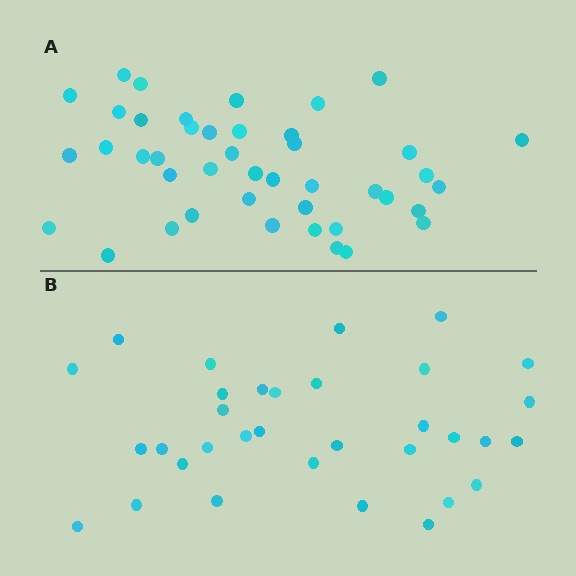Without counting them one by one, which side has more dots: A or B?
Region A (the top region) has more dots.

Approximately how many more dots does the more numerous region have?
Region A has roughly 10 or so more dots than region B.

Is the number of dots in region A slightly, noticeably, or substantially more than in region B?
Region A has noticeably more, but not dramatically so. The ratio is roughly 1.3 to 1.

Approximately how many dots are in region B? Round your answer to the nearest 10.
About 30 dots. (The exact count is 33, which rounds to 30.)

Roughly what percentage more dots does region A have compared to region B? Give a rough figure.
About 30% more.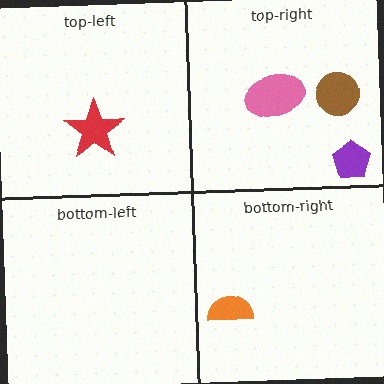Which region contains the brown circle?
The top-right region.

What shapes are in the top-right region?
The brown circle, the purple pentagon, the pink ellipse.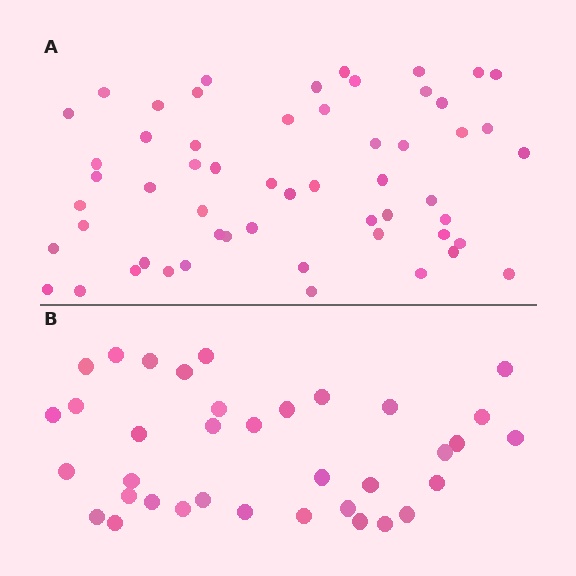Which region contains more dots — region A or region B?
Region A (the top region) has more dots.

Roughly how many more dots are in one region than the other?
Region A has approximately 20 more dots than region B.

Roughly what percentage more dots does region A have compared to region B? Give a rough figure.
About 55% more.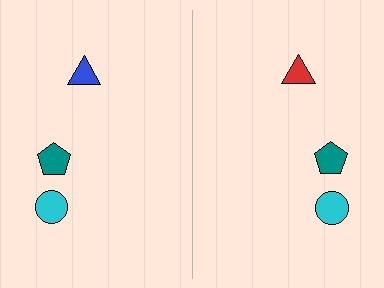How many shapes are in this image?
There are 6 shapes in this image.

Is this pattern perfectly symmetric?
No, the pattern is not perfectly symmetric. The red triangle on the right side breaks the symmetry — its mirror counterpart is blue.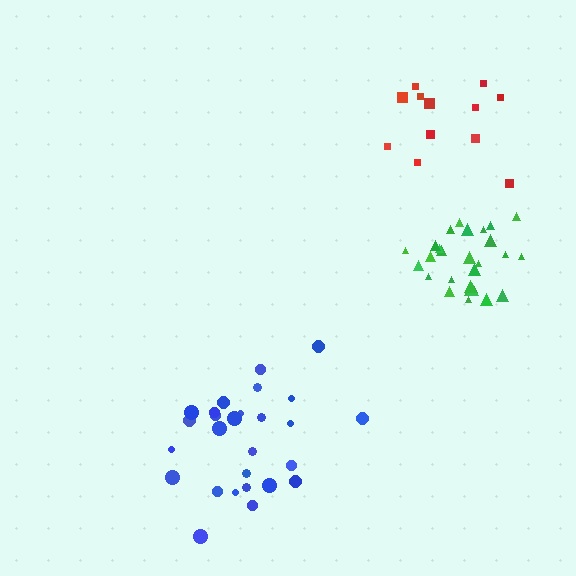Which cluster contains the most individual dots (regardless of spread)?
Blue (28).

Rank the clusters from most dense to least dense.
green, blue, red.